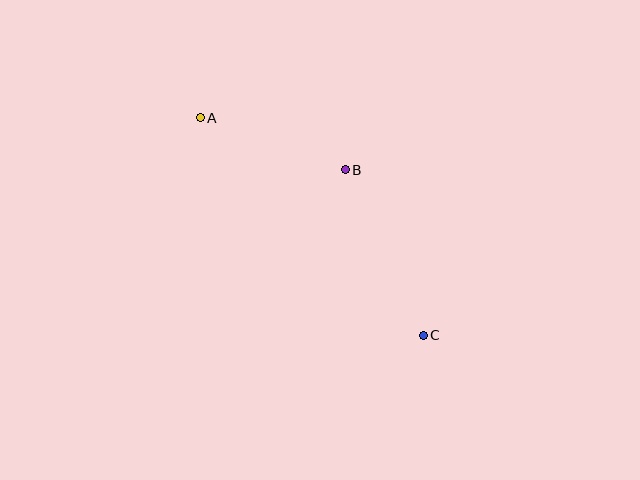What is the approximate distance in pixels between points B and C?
The distance between B and C is approximately 183 pixels.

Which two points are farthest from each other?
Points A and C are farthest from each other.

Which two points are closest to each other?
Points A and B are closest to each other.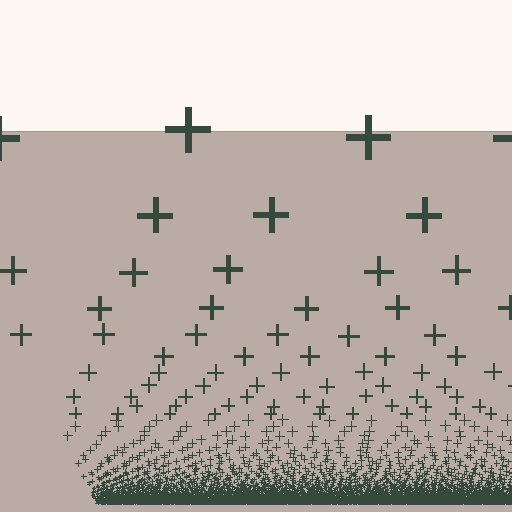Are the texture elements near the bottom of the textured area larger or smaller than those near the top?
Smaller. The gradient is inverted — elements near the bottom are smaller and denser.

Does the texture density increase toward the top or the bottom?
Density increases toward the bottom.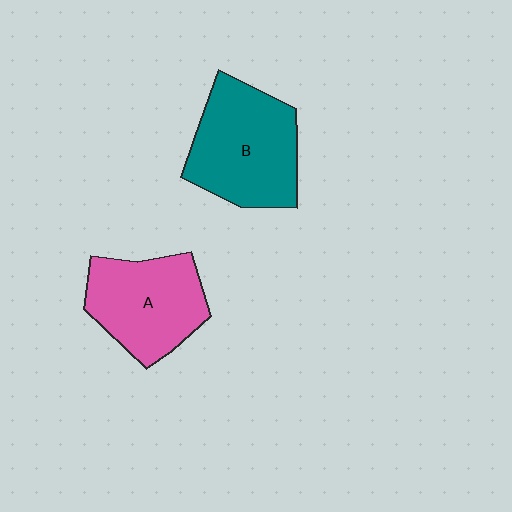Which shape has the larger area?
Shape B (teal).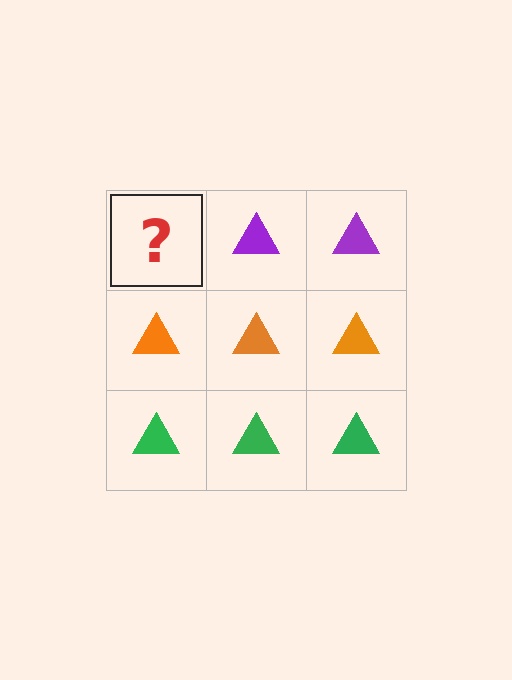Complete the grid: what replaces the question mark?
The question mark should be replaced with a purple triangle.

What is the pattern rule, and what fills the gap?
The rule is that each row has a consistent color. The gap should be filled with a purple triangle.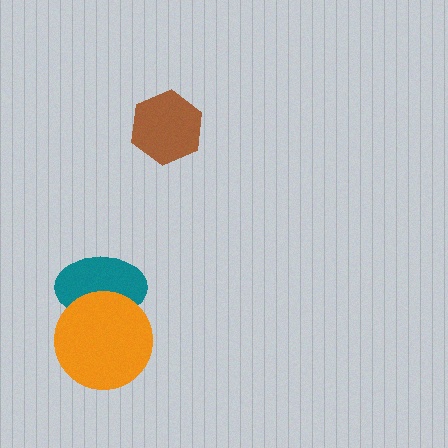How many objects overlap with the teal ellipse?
1 object overlaps with the teal ellipse.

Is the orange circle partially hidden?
No, no other shape covers it.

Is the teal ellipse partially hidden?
Yes, it is partially covered by another shape.